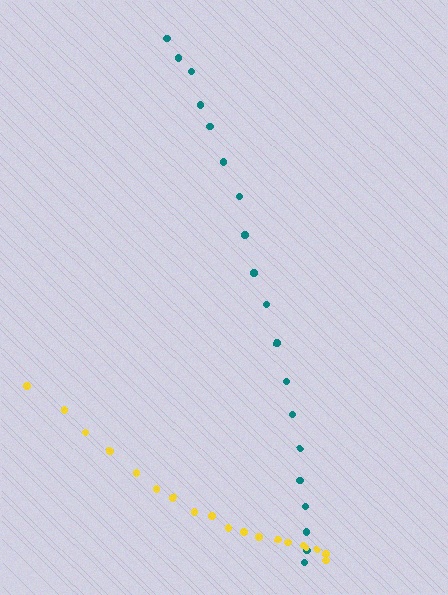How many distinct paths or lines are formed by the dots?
There are 2 distinct paths.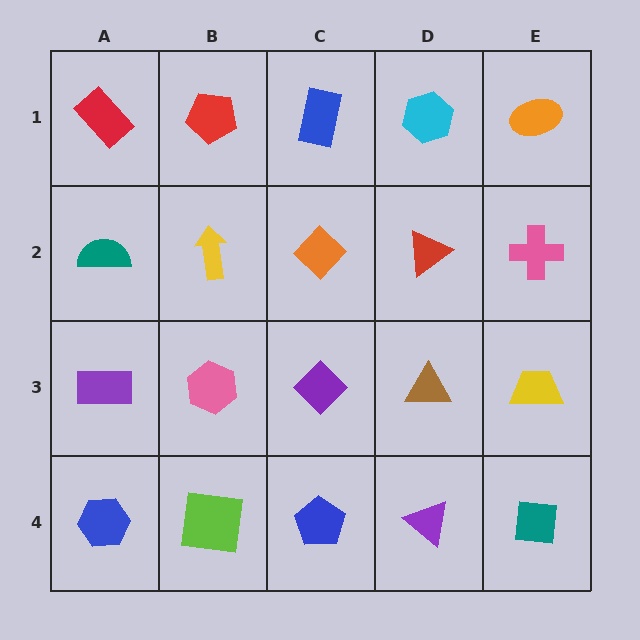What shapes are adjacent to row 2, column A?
A red rectangle (row 1, column A), a purple rectangle (row 3, column A), a yellow arrow (row 2, column B).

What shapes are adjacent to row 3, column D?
A red triangle (row 2, column D), a purple triangle (row 4, column D), a purple diamond (row 3, column C), a yellow trapezoid (row 3, column E).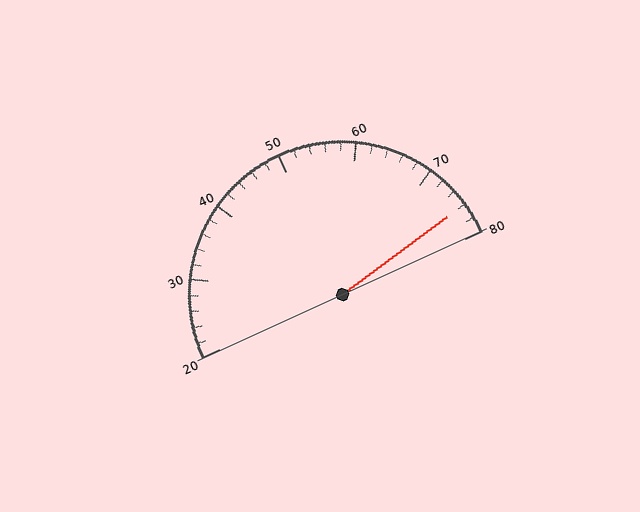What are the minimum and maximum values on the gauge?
The gauge ranges from 20 to 80.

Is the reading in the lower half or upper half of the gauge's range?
The reading is in the upper half of the range (20 to 80).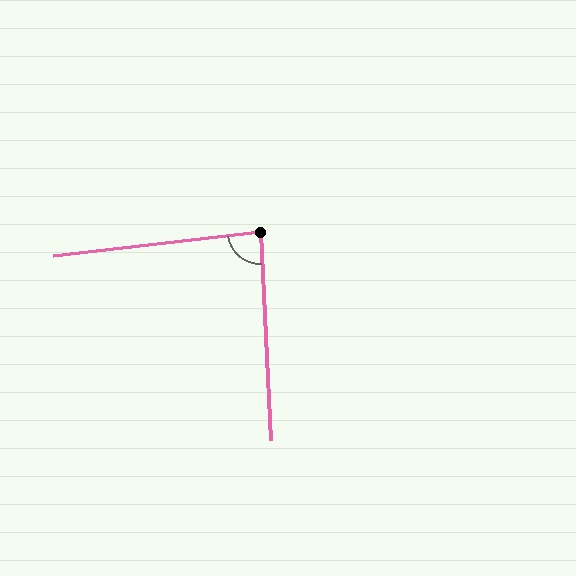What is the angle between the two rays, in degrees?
Approximately 86 degrees.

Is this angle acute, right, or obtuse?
It is approximately a right angle.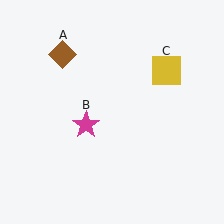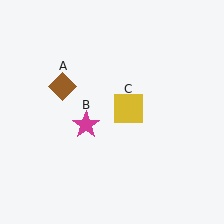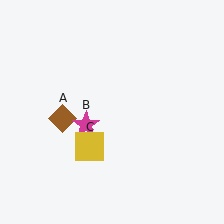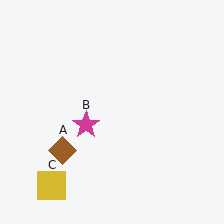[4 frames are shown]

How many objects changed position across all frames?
2 objects changed position: brown diamond (object A), yellow square (object C).